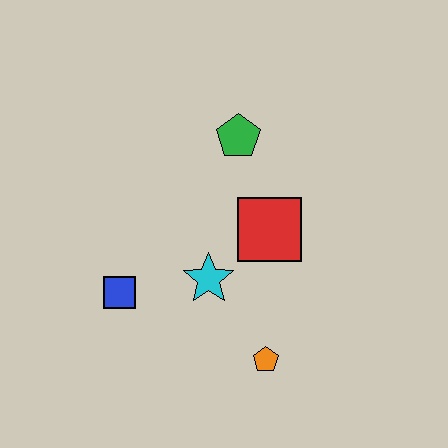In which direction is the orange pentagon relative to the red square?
The orange pentagon is below the red square.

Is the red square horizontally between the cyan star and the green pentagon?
No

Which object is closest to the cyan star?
The red square is closest to the cyan star.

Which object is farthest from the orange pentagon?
The green pentagon is farthest from the orange pentagon.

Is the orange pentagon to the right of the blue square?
Yes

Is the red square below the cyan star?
No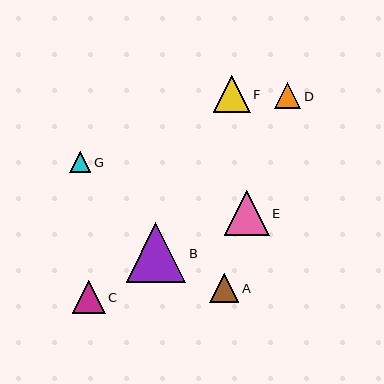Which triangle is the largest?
Triangle B is the largest with a size of approximately 60 pixels.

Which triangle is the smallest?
Triangle G is the smallest with a size of approximately 21 pixels.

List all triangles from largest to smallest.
From largest to smallest: B, E, F, C, A, D, G.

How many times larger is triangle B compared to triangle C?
Triangle B is approximately 1.8 times the size of triangle C.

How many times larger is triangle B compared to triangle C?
Triangle B is approximately 1.8 times the size of triangle C.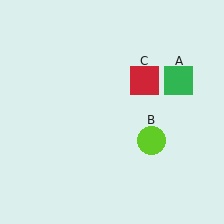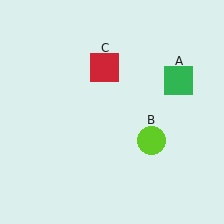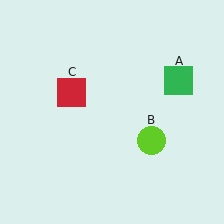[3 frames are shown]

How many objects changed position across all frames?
1 object changed position: red square (object C).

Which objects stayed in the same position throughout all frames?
Green square (object A) and lime circle (object B) remained stationary.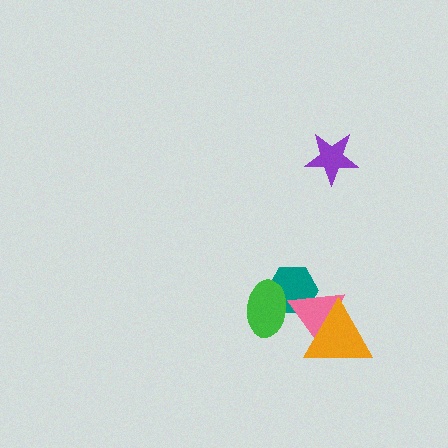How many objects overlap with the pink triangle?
3 objects overlap with the pink triangle.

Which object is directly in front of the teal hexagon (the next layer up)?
The pink triangle is directly in front of the teal hexagon.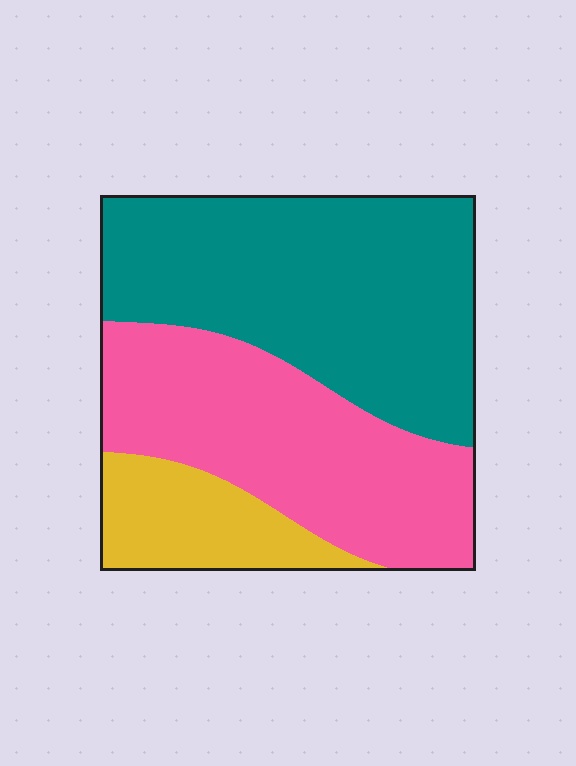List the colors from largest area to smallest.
From largest to smallest: teal, pink, yellow.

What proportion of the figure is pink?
Pink takes up about three eighths (3/8) of the figure.